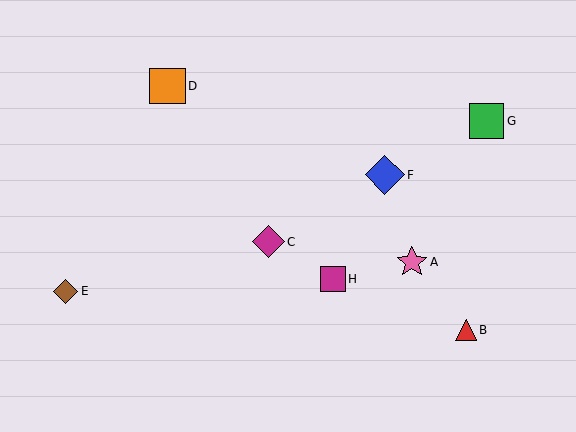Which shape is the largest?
The blue diamond (labeled F) is the largest.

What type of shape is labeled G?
Shape G is a green square.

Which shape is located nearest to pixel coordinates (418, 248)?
The pink star (labeled A) at (412, 262) is nearest to that location.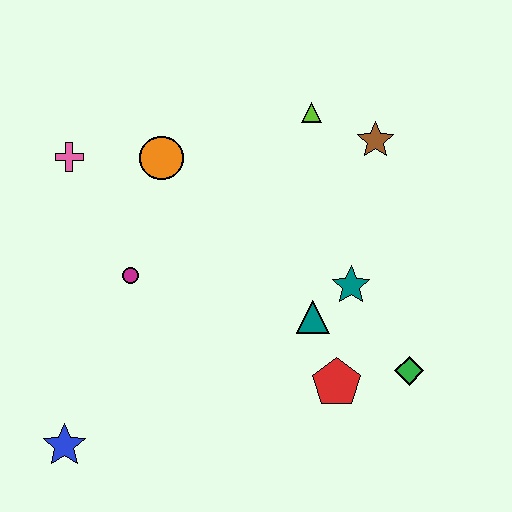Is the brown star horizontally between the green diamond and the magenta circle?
Yes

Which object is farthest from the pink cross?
The green diamond is farthest from the pink cross.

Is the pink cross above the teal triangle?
Yes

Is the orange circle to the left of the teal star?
Yes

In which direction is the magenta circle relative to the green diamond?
The magenta circle is to the left of the green diamond.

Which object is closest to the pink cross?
The orange circle is closest to the pink cross.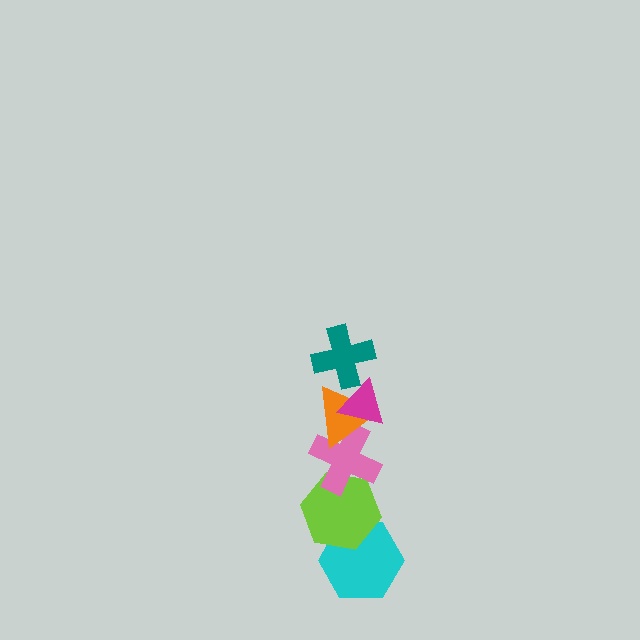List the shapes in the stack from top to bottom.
From top to bottom: the teal cross, the magenta triangle, the orange triangle, the pink cross, the lime hexagon, the cyan hexagon.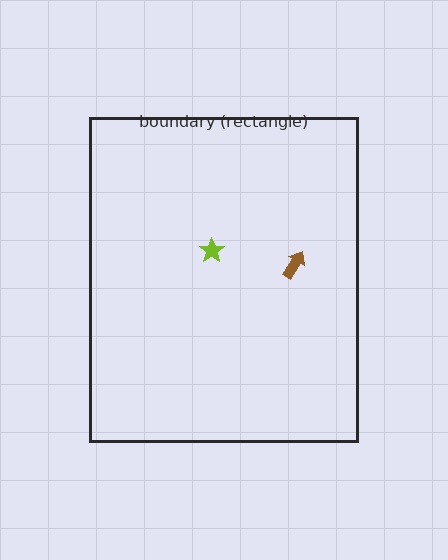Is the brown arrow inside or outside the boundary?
Inside.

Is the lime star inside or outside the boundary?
Inside.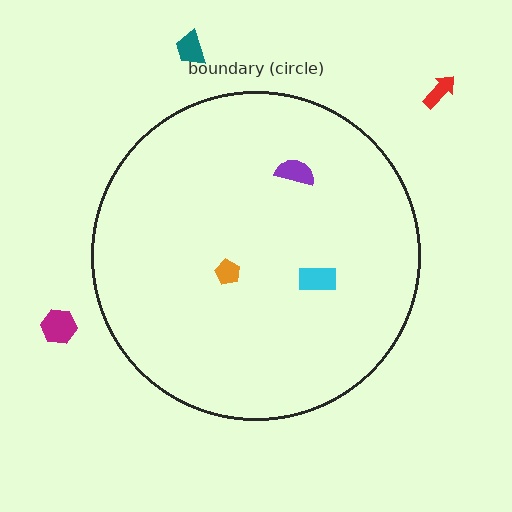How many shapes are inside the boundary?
3 inside, 3 outside.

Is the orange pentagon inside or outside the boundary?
Inside.